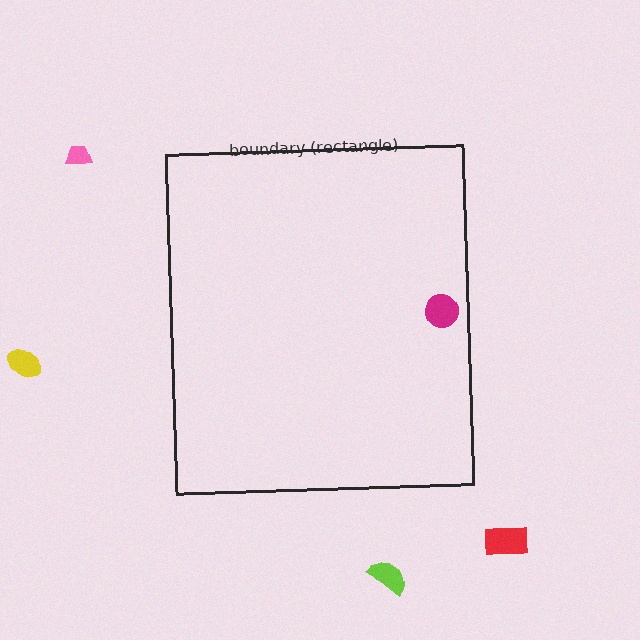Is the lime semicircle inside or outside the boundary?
Outside.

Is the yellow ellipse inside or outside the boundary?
Outside.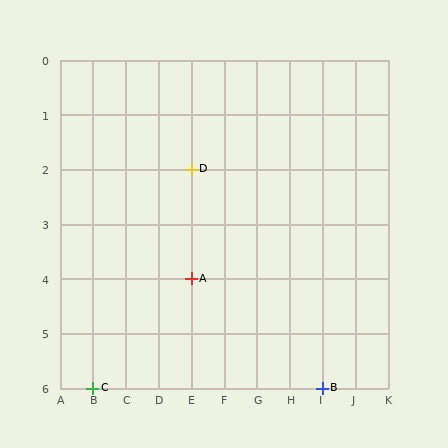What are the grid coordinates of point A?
Point A is at grid coordinates (E, 4).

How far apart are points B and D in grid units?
Points B and D are 4 columns and 4 rows apart (about 5.7 grid units diagonally).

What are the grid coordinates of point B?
Point B is at grid coordinates (I, 6).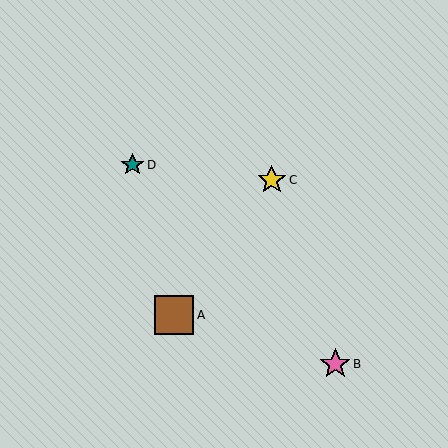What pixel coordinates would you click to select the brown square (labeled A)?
Click at (174, 315) to select the brown square A.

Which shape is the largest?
The brown square (labeled A) is the largest.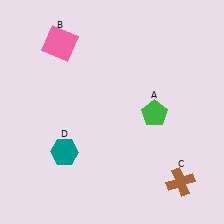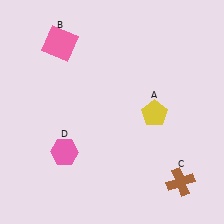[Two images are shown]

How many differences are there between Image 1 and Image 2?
There are 2 differences between the two images.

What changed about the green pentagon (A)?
In Image 1, A is green. In Image 2, it changed to yellow.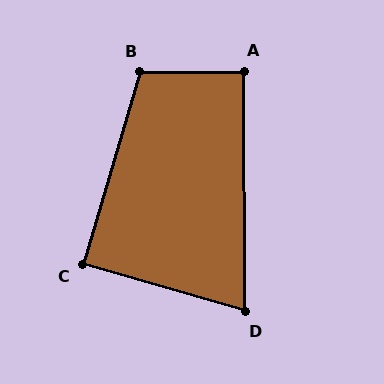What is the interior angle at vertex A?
Approximately 90 degrees (approximately right).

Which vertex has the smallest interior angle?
D, at approximately 73 degrees.